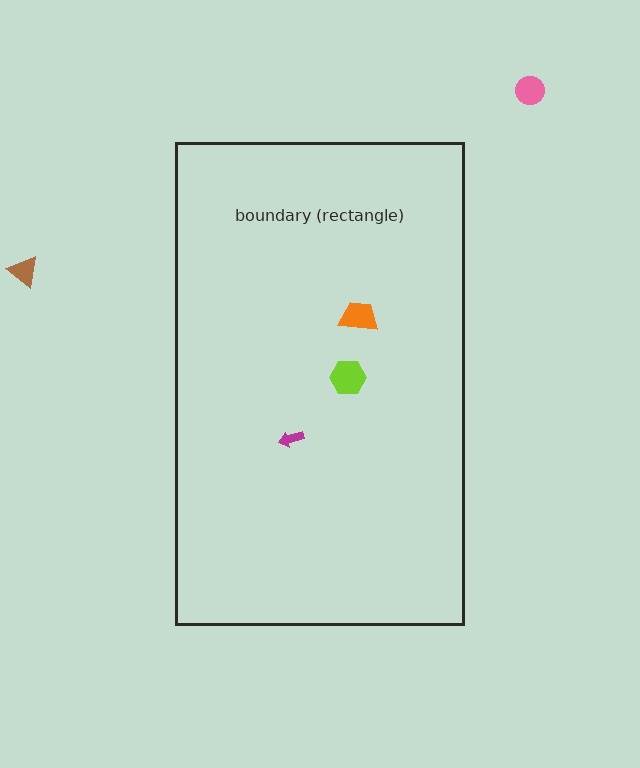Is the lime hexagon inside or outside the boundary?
Inside.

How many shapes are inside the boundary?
3 inside, 2 outside.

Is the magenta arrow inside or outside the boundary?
Inside.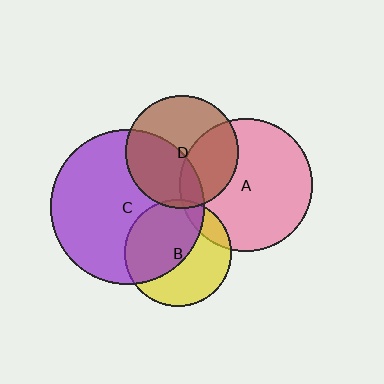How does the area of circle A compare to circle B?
Approximately 1.5 times.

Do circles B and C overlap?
Yes.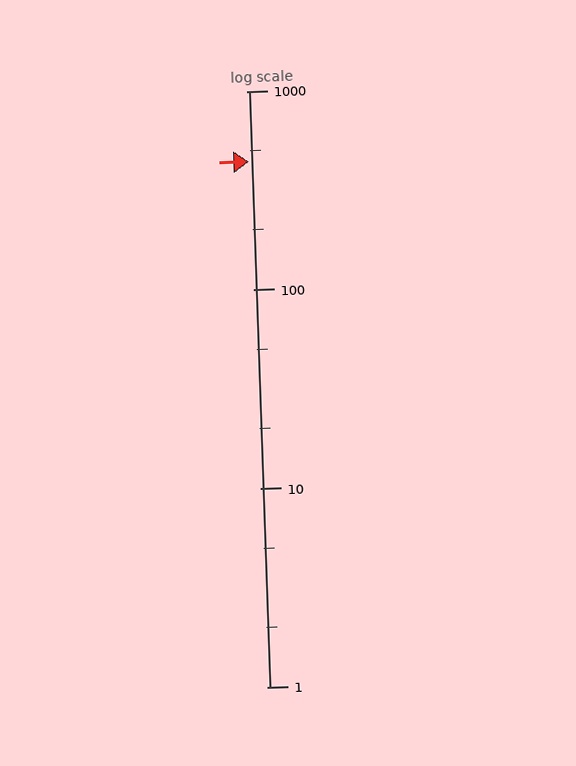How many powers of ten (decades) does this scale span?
The scale spans 3 decades, from 1 to 1000.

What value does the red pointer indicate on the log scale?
The pointer indicates approximately 440.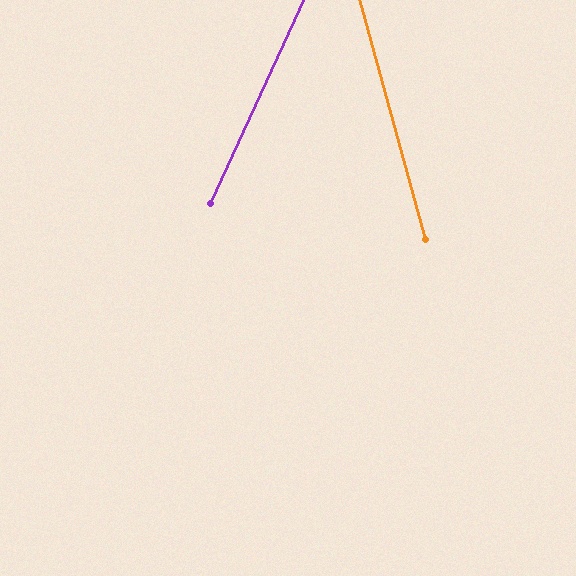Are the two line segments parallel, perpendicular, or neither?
Neither parallel nor perpendicular — they differ by about 40°.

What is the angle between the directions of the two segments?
Approximately 40 degrees.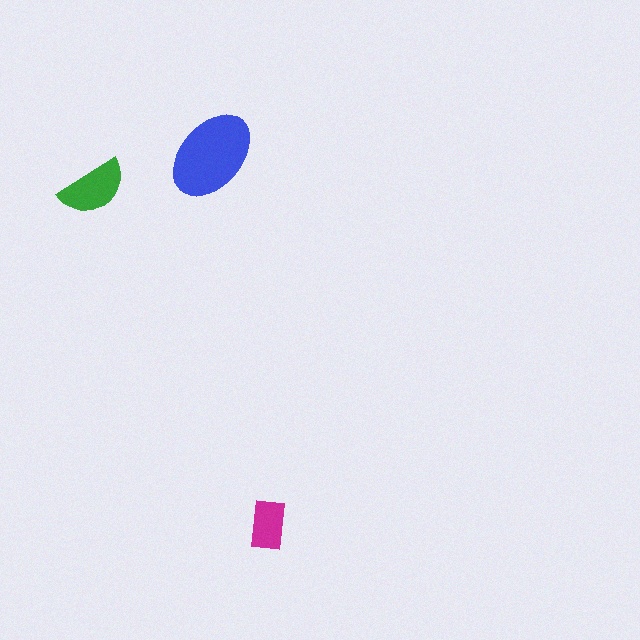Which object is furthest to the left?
The green semicircle is leftmost.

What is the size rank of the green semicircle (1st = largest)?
2nd.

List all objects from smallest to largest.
The magenta rectangle, the green semicircle, the blue ellipse.